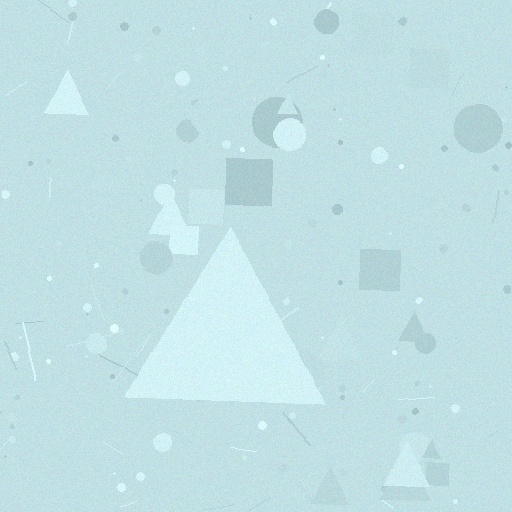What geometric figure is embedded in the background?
A triangle is embedded in the background.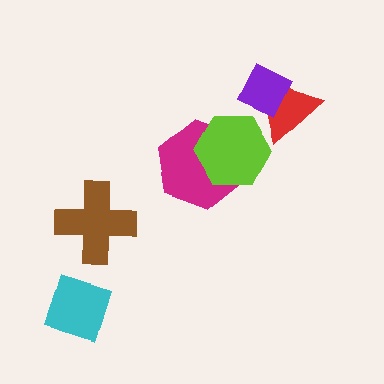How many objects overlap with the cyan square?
0 objects overlap with the cyan square.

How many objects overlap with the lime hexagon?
2 objects overlap with the lime hexagon.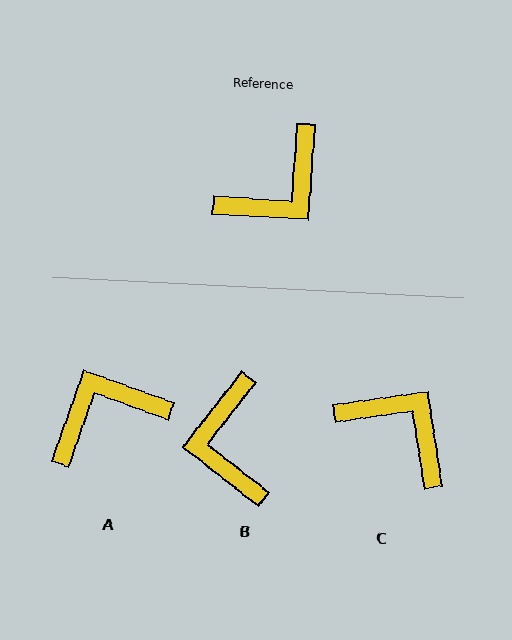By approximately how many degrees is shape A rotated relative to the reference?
Approximately 164 degrees counter-clockwise.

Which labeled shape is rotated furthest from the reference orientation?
A, about 164 degrees away.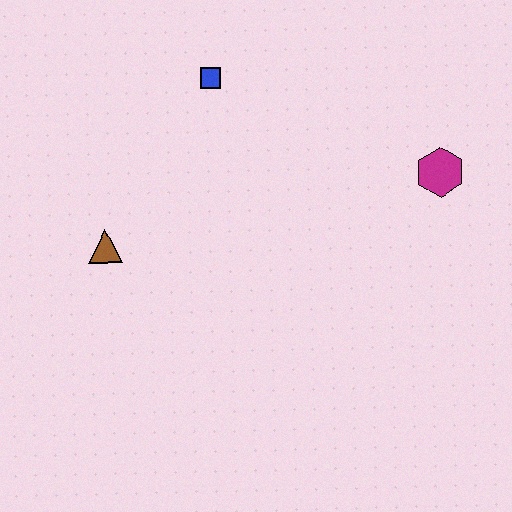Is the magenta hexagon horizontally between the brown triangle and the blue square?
No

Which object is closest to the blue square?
The brown triangle is closest to the blue square.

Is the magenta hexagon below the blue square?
Yes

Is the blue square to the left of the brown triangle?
No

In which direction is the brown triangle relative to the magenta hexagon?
The brown triangle is to the left of the magenta hexagon.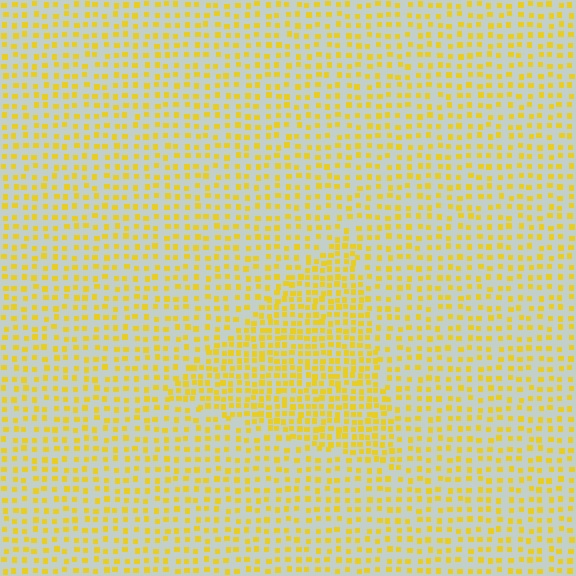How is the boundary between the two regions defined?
The boundary is defined by a change in element density (approximately 1.8x ratio). All elements are the same color, size, and shape.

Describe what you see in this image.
The image contains small yellow elements arranged at two different densities. A triangle-shaped region is visible where the elements are more densely packed than the surrounding area.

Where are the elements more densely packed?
The elements are more densely packed inside the triangle boundary.